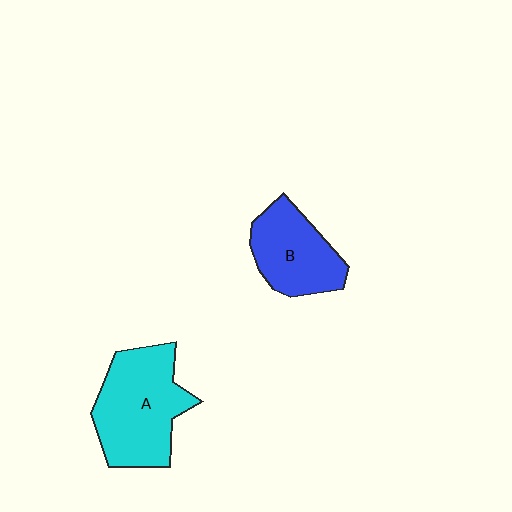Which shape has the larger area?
Shape A (cyan).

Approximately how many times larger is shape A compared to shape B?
Approximately 1.4 times.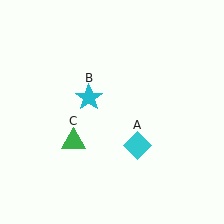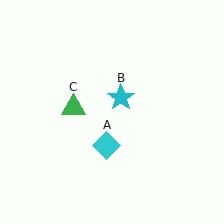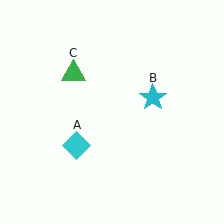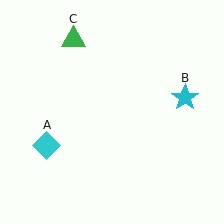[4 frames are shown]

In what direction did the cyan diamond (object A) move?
The cyan diamond (object A) moved left.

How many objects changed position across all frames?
3 objects changed position: cyan diamond (object A), cyan star (object B), green triangle (object C).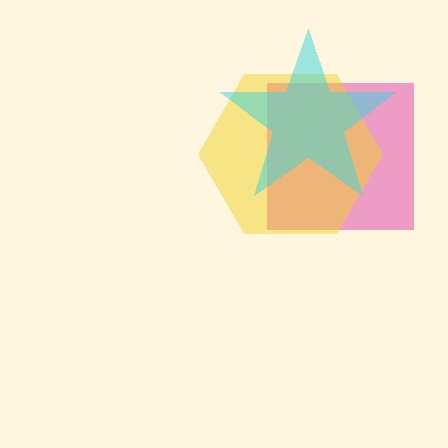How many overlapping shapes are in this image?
There are 3 overlapping shapes in the image.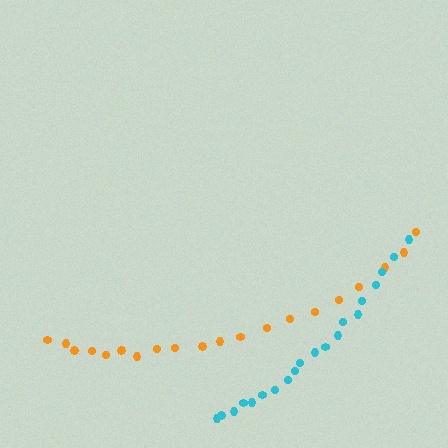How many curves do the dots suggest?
There are 2 distinct paths.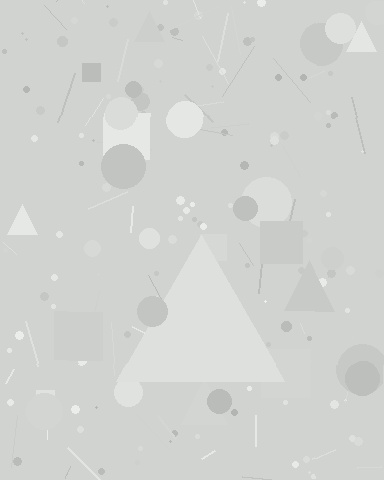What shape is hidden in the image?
A triangle is hidden in the image.